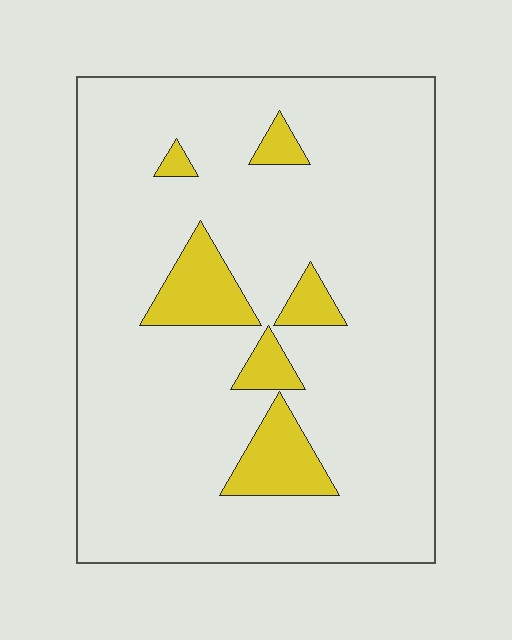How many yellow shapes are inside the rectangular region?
6.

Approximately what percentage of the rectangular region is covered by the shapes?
Approximately 10%.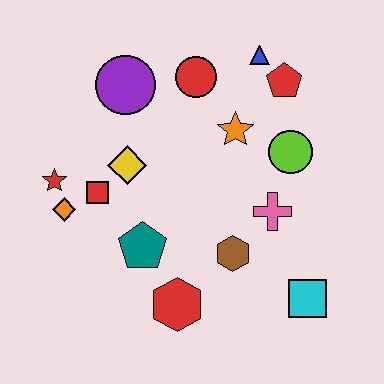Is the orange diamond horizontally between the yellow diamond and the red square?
No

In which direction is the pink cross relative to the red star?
The pink cross is to the right of the red star.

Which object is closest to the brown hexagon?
The pink cross is closest to the brown hexagon.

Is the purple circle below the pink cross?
No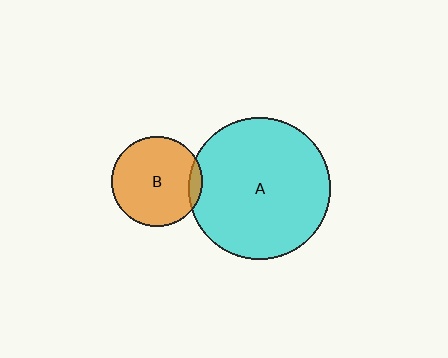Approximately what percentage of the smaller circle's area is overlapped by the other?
Approximately 5%.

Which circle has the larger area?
Circle A (cyan).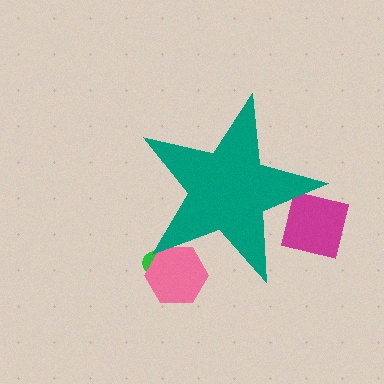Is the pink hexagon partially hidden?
Yes, the pink hexagon is partially hidden behind the teal star.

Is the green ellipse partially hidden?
Yes, the green ellipse is partially hidden behind the teal star.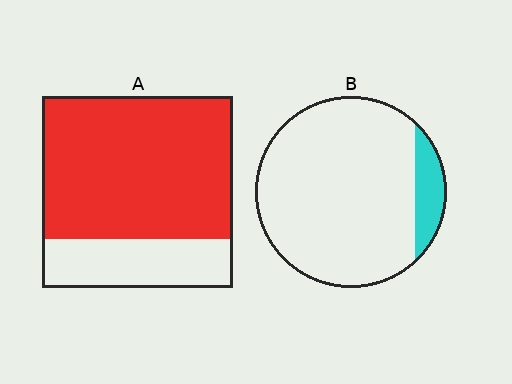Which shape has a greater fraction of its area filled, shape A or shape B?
Shape A.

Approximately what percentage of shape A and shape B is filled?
A is approximately 75% and B is approximately 10%.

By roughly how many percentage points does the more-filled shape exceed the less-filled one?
By roughly 65 percentage points (A over B).